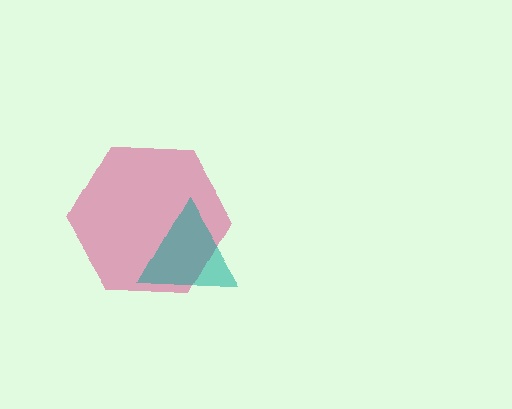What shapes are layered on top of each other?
The layered shapes are: a magenta hexagon, a teal triangle.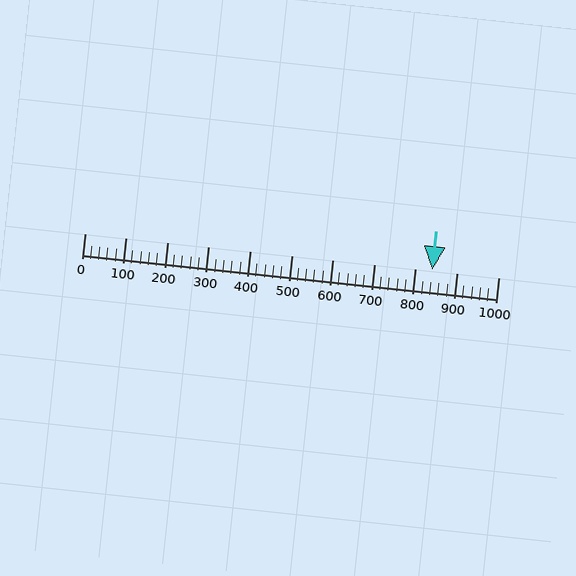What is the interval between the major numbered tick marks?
The major tick marks are spaced 100 units apart.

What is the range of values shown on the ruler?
The ruler shows values from 0 to 1000.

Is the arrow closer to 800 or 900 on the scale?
The arrow is closer to 800.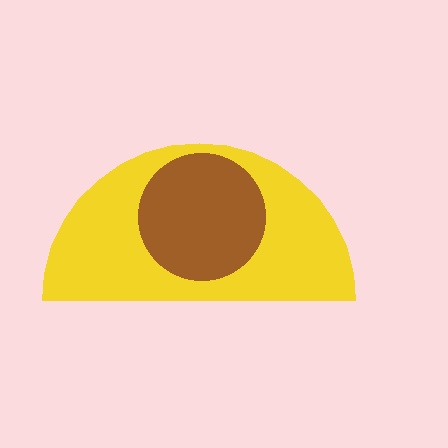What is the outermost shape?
The yellow semicircle.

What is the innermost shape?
The brown circle.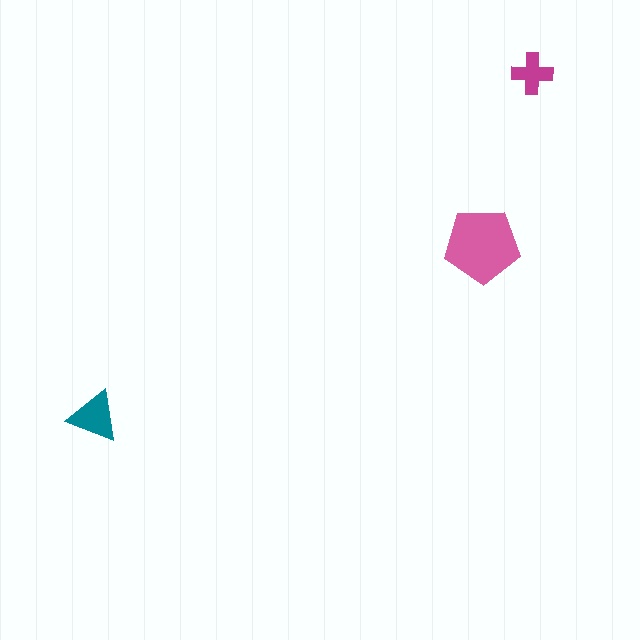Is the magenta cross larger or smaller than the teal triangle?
Smaller.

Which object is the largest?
The pink pentagon.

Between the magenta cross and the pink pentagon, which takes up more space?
The pink pentagon.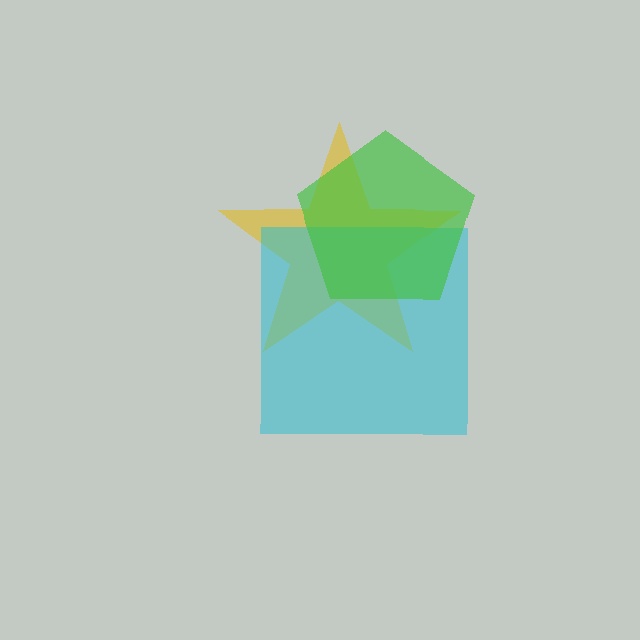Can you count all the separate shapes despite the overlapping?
Yes, there are 3 separate shapes.